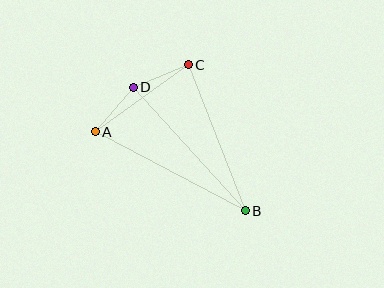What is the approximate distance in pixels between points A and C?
The distance between A and C is approximately 115 pixels.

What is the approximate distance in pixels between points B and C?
The distance between B and C is approximately 157 pixels.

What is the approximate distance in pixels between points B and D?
The distance between B and D is approximately 166 pixels.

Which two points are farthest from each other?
Points A and B are farthest from each other.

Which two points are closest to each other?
Points A and D are closest to each other.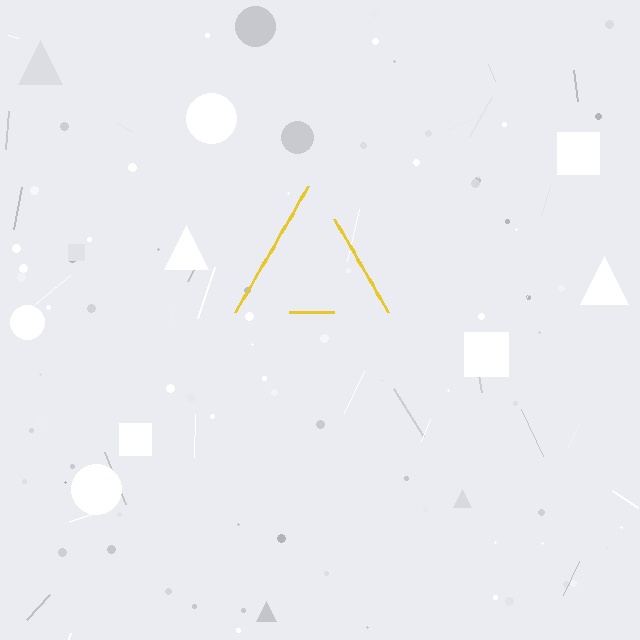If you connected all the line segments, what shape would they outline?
They would outline a triangle.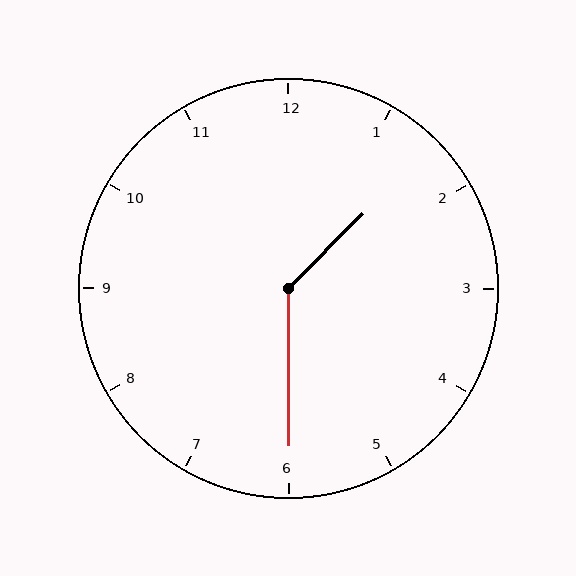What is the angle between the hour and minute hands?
Approximately 135 degrees.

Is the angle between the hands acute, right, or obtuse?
It is obtuse.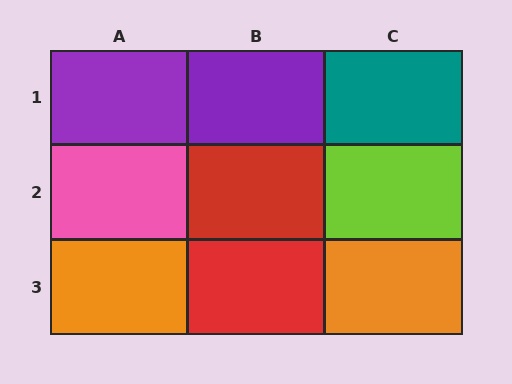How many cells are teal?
1 cell is teal.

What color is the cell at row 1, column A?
Purple.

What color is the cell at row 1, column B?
Purple.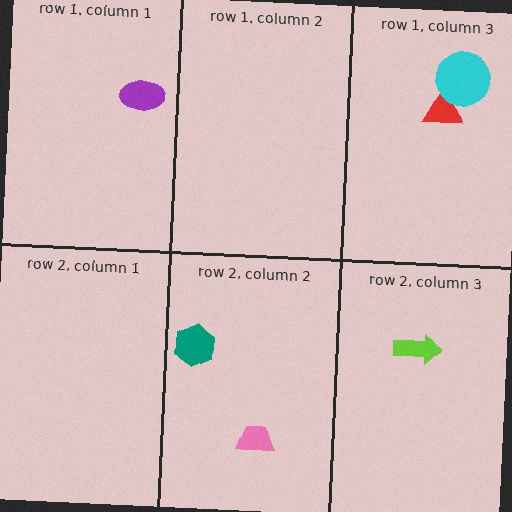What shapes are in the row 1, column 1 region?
The purple ellipse.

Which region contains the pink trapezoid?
The row 2, column 2 region.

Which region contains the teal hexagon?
The row 2, column 2 region.